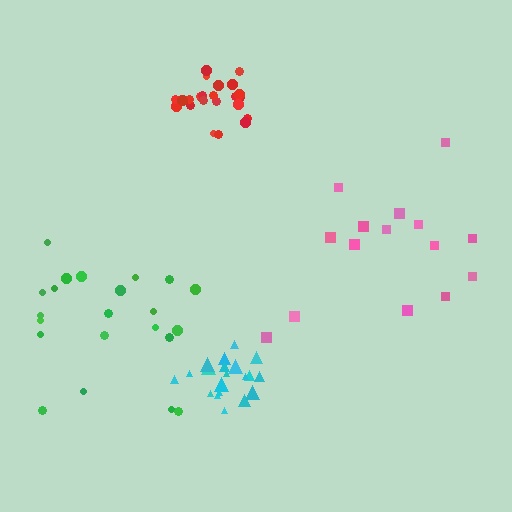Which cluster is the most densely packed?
Red.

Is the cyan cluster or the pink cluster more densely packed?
Cyan.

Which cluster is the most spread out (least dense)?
Pink.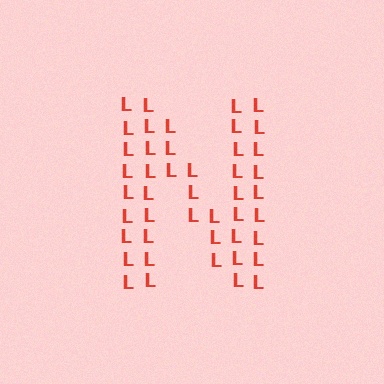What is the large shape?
The large shape is the letter N.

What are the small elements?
The small elements are letter L's.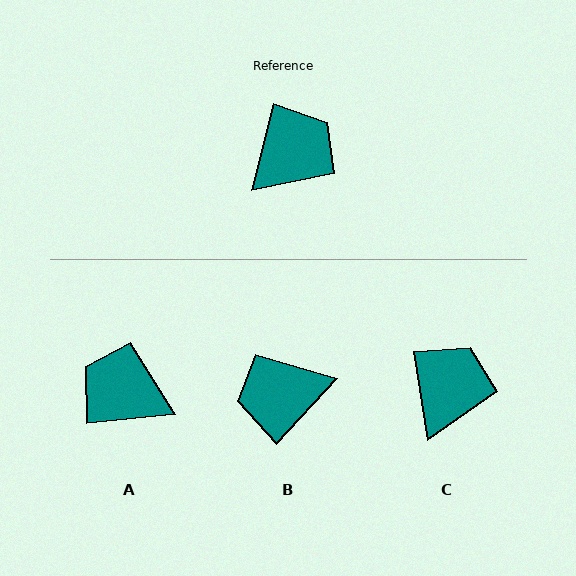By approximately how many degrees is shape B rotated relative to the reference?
Approximately 151 degrees counter-clockwise.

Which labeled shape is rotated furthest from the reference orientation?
B, about 151 degrees away.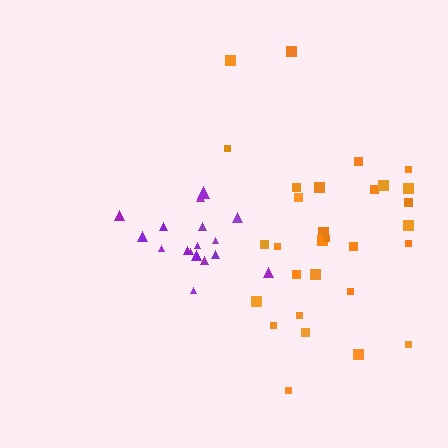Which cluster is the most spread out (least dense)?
Orange.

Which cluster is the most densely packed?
Purple.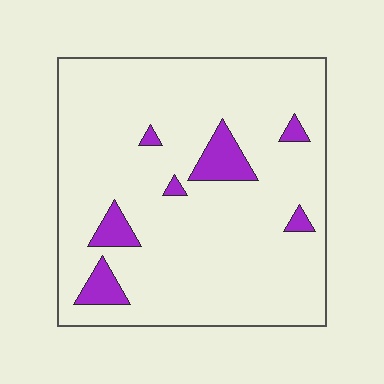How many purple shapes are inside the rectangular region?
7.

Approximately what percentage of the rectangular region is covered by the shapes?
Approximately 10%.